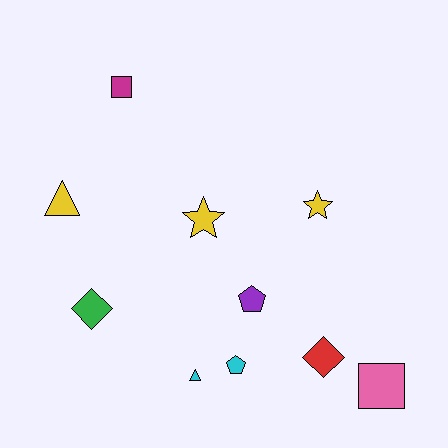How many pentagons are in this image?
There are 2 pentagons.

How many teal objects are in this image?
There are no teal objects.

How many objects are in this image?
There are 10 objects.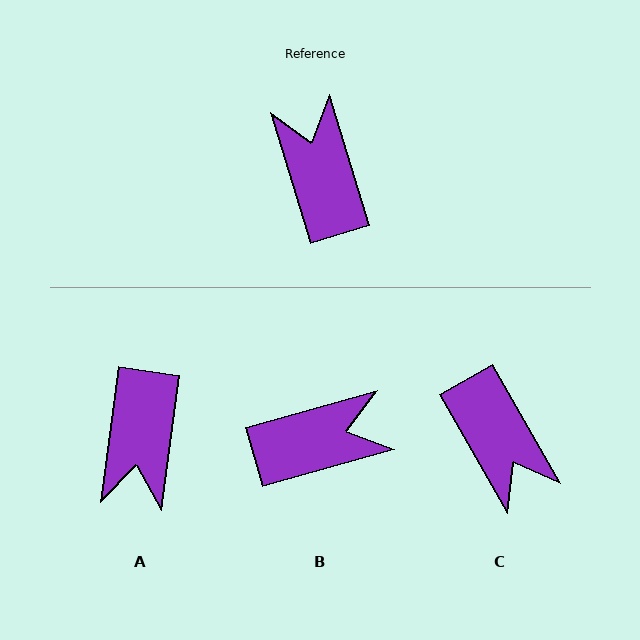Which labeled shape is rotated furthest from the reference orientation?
C, about 167 degrees away.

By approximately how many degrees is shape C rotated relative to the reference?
Approximately 167 degrees clockwise.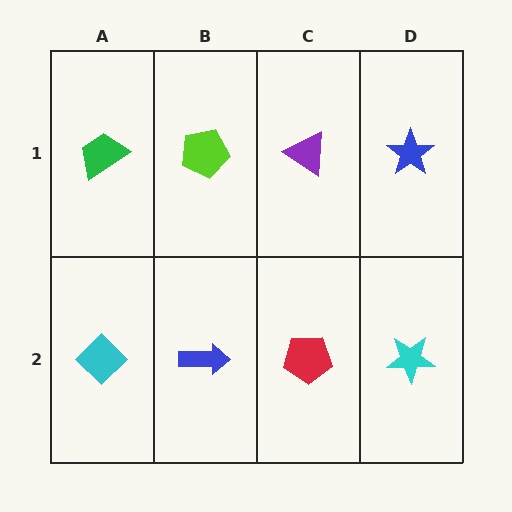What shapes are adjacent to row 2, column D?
A blue star (row 1, column D), a red pentagon (row 2, column C).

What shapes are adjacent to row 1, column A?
A cyan diamond (row 2, column A), a lime pentagon (row 1, column B).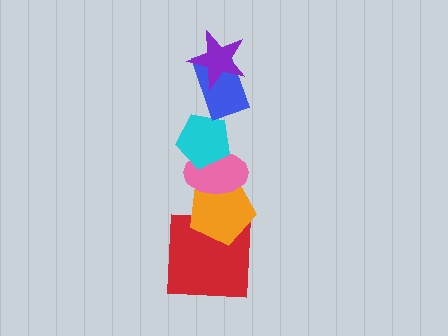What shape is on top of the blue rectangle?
The purple star is on top of the blue rectangle.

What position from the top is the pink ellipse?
The pink ellipse is 4th from the top.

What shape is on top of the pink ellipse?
The cyan pentagon is on top of the pink ellipse.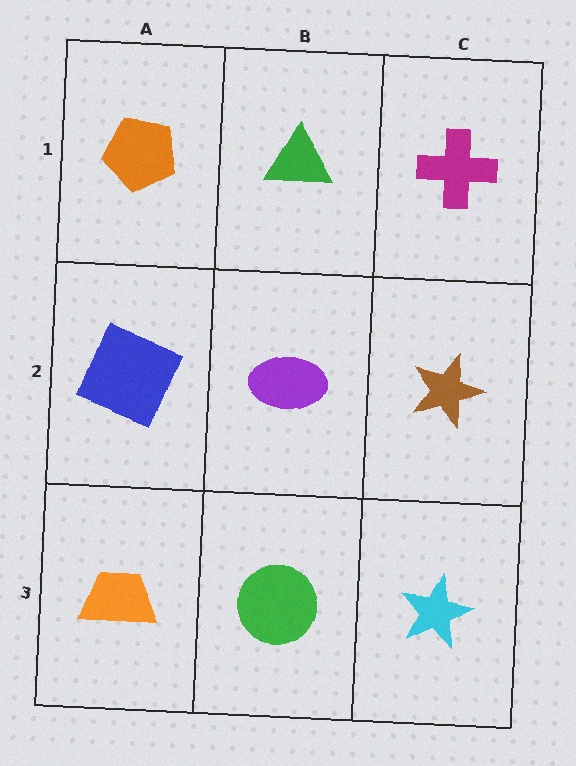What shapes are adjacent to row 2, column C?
A magenta cross (row 1, column C), a cyan star (row 3, column C), a purple ellipse (row 2, column B).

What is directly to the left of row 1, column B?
An orange pentagon.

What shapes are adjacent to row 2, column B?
A green triangle (row 1, column B), a green circle (row 3, column B), a blue square (row 2, column A), a brown star (row 2, column C).